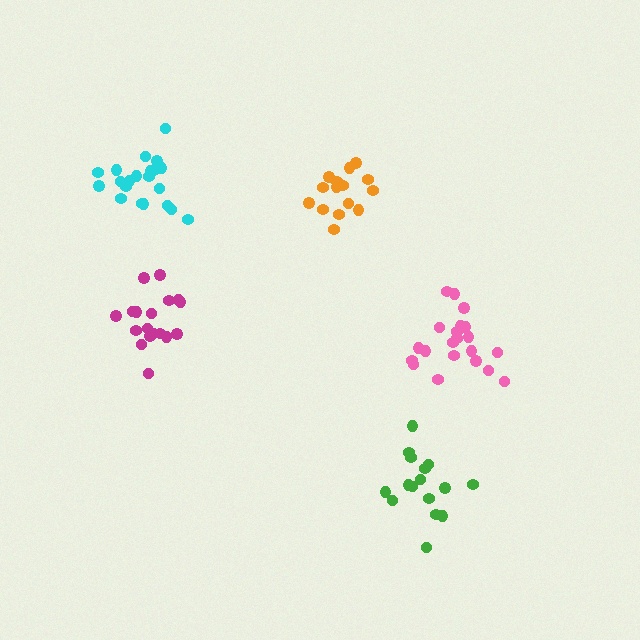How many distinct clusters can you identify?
There are 5 distinct clusters.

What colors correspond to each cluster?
The clusters are colored: orange, pink, cyan, green, magenta.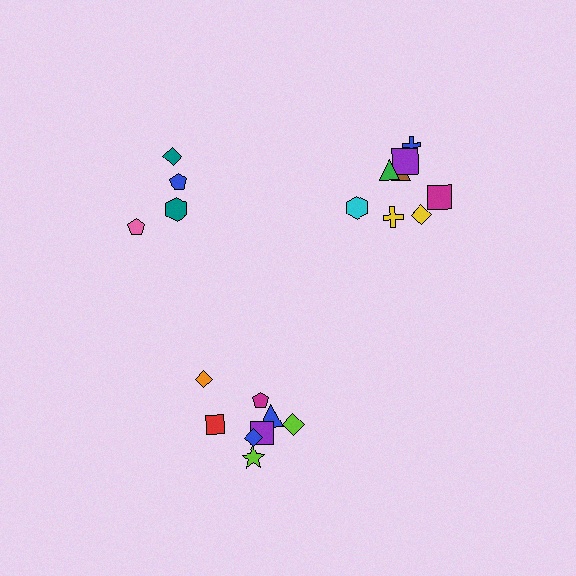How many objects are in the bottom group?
There are 8 objects.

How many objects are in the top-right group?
There are 8 objects.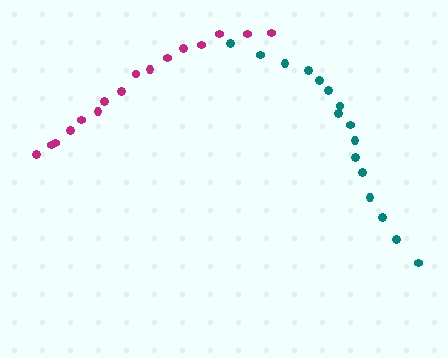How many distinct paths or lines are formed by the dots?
There are 2 distinct paths.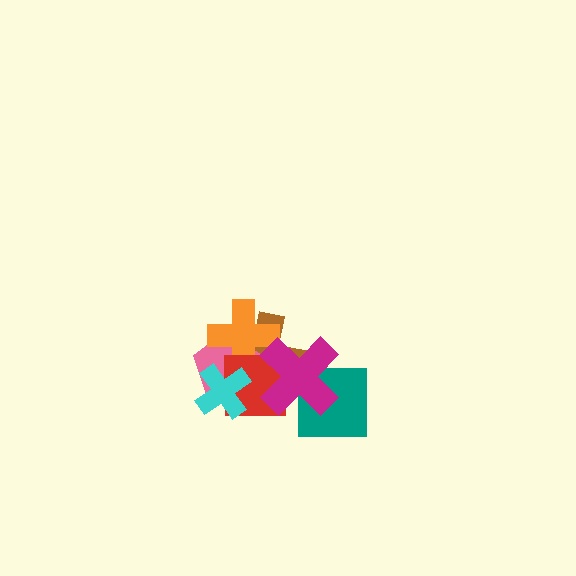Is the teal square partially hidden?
Yes, it is partially covered by another shape.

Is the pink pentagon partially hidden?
Yes, it is partially covered by another shape.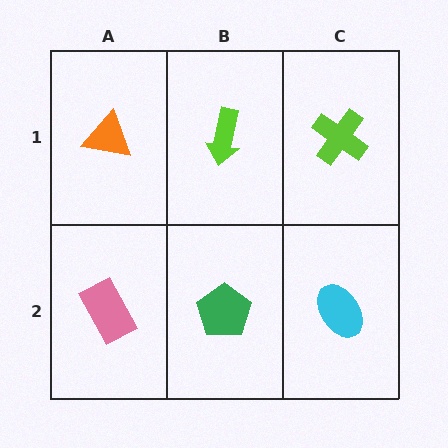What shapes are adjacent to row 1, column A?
A pink rectangle (row 2, column A), a lime arrow (row 1, column B).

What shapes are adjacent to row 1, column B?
A green pentagon (row 2, column B), an orange triangle (row 1, column A), a lime cross (row 1, column C).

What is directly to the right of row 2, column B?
A cyan ellipse.